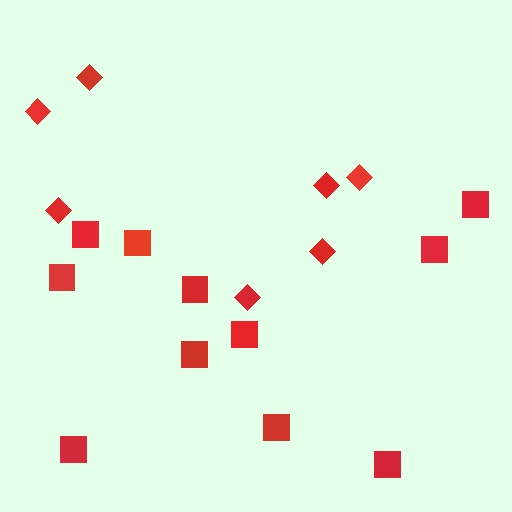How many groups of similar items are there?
There are 2 groups: one group of diamonds (7) and one group of squares (11).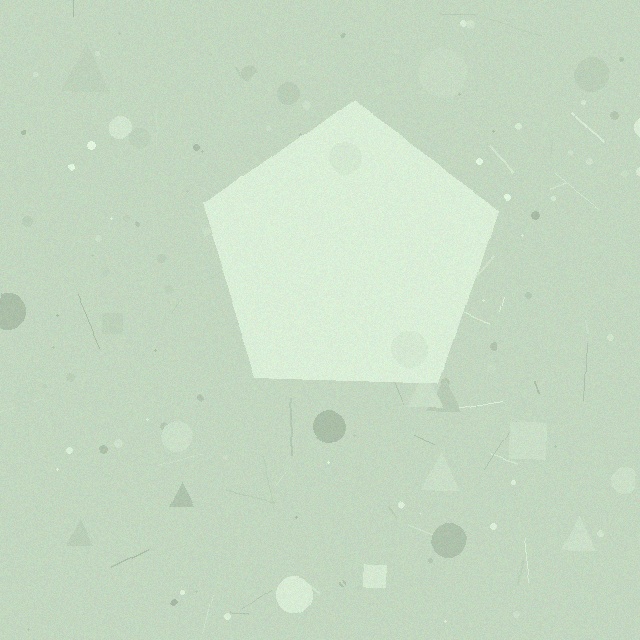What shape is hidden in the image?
A pentagon is hidden in the image.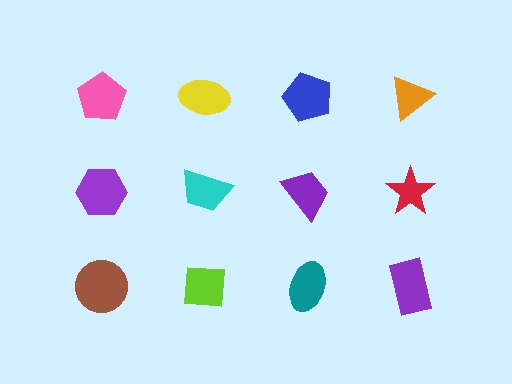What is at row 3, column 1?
A brown circle.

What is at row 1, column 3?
A blue pentagon.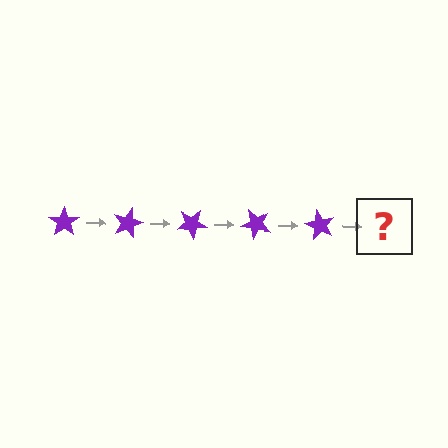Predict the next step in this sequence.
The next step is a purple star rotated 75 degrees.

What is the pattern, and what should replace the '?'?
The pattern is that the star rotates 15 degrees each step. The '?' should be a purple star rotated 75 degrees.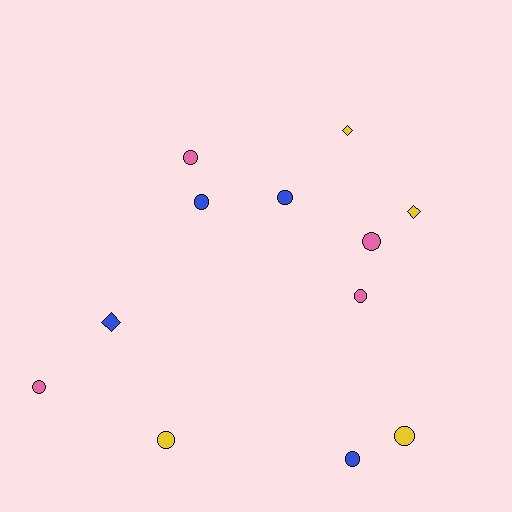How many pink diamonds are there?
There are no pink diamonds.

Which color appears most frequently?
Blue, with 4 objects.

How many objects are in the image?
There are 12 objects.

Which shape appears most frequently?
Circle, with 9 objects.